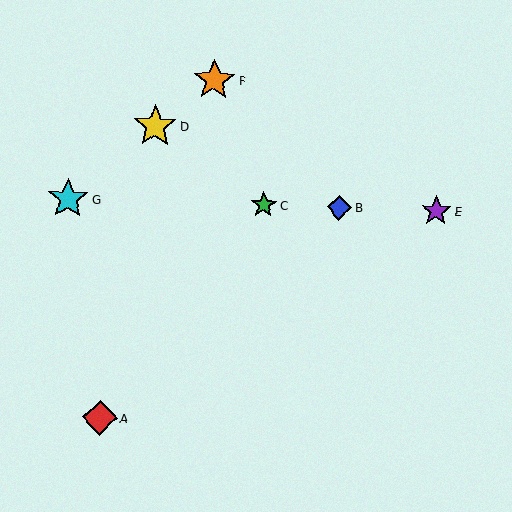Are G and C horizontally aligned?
Yes, both are at y≈199.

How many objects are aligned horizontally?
4 objects (B, C, E, G) are aligned horizontally.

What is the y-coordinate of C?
Object C is at y≈205.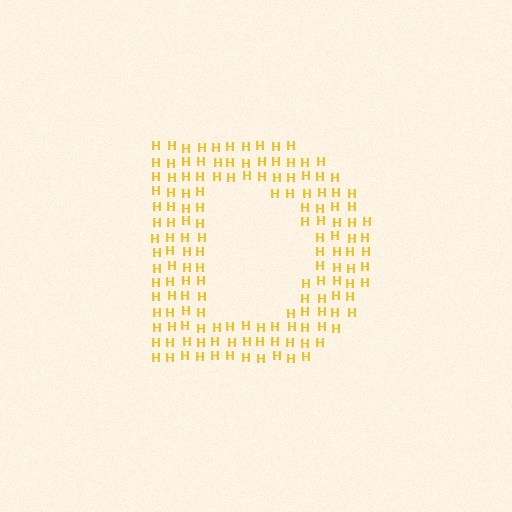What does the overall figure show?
The overall figure shows the letter D.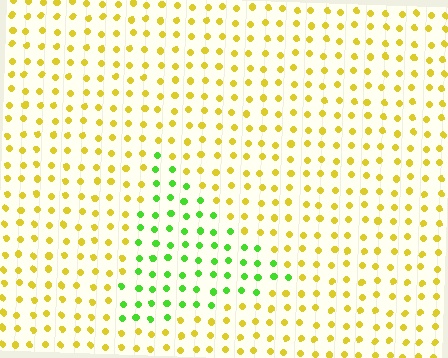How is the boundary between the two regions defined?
The boundary is defined purely by a slight shift in hue (about 56 degrees). Spacing, size, and orientation are identical on both sides.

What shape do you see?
I see a triangle.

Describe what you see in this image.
The image is filled with small yellow elements in a uniform arrangement. A triangle-shaped region is visible where the elements are tinted to a slightly different hue, forming a subtle color boundary.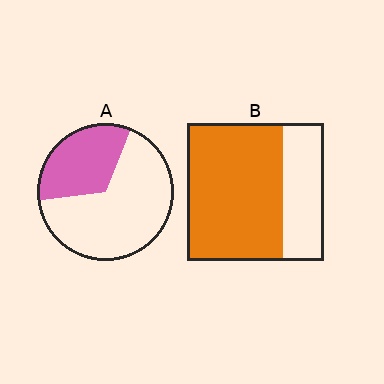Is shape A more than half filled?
No.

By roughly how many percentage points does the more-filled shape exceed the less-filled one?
By roughly 35 percentage points (B over A).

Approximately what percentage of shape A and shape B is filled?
A is approximately 35% and B is approximately 70%.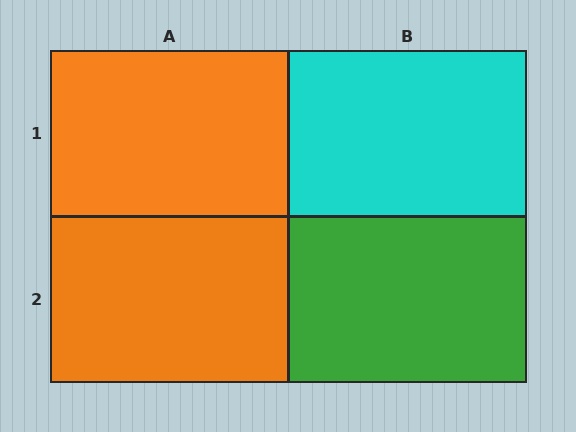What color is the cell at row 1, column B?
Cyan.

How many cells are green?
1 cell is green.